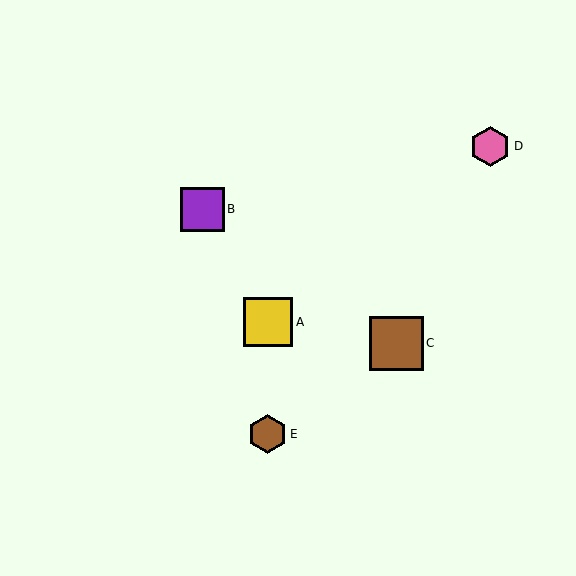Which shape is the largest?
The brown square (labeled C) is the largest.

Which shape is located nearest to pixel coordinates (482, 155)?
The pink hexagon (labeled D) at (490, 146) is nearest to that location.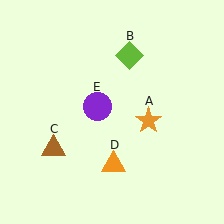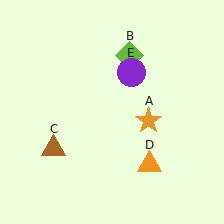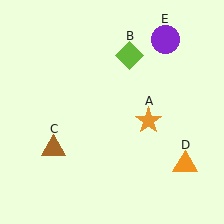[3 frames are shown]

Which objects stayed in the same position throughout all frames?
Orange star (object A) and lime diamond (object B) and brown triangle (object C) remained stationary.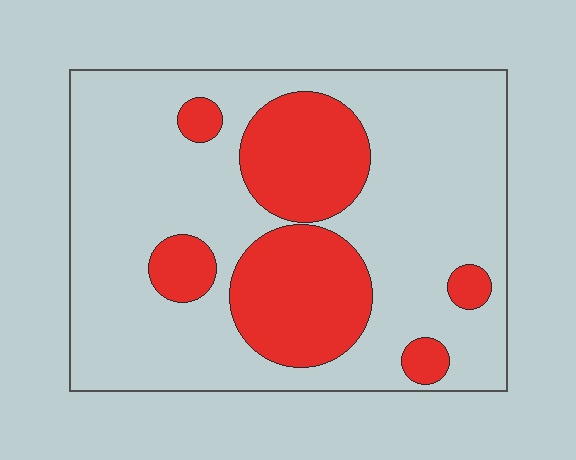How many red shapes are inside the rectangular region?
6.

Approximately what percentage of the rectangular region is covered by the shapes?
Approximately 25%.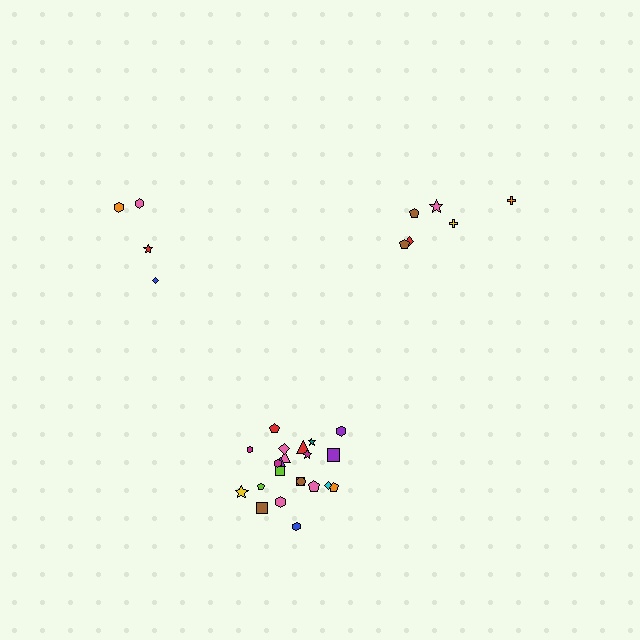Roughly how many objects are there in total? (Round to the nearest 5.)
Roughly 30 objects in total.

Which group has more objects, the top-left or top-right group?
The top-right group.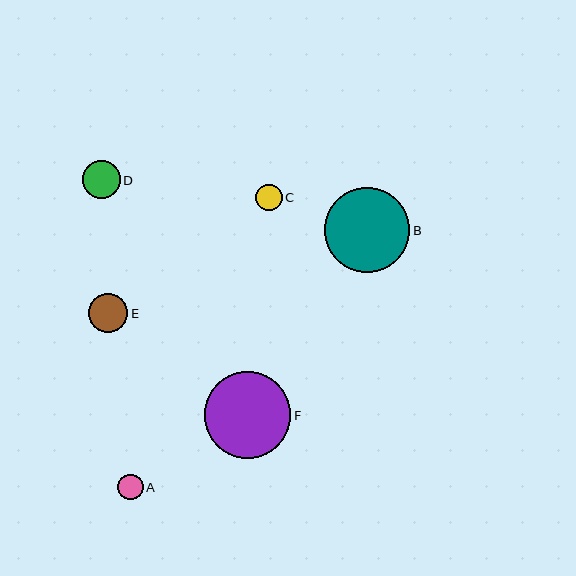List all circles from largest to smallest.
From largest to smallest: F, B, E, D, C, A.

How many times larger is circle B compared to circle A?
Circle B is approximately 3.4 times the size of circle A.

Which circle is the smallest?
Circle A is the smallest with a size of approximately 25 pixels.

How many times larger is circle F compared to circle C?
Circle F is approximately 3.3 times the size of circle C.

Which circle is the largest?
Circle F is the largest with a size of approximately 86 pixels.